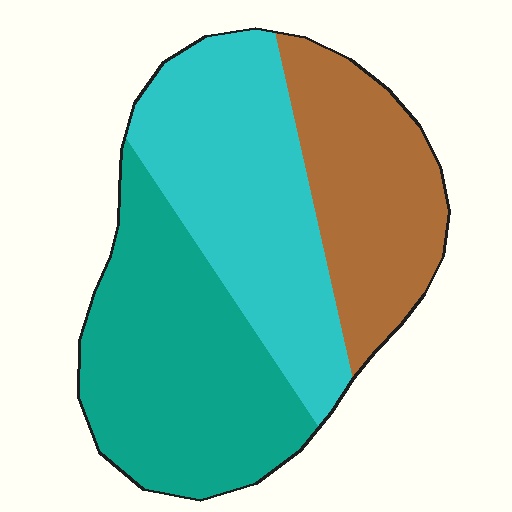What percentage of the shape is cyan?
Cyan takes up about three eighths (3/8) of the shape.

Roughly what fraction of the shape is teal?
Teal takes up about three eighths (3/8) of the shape.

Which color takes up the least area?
Brown, at roughly 25%.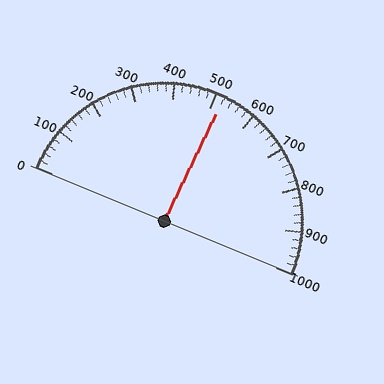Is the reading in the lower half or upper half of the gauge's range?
The reading is in the upper half of the range (0 to 1000).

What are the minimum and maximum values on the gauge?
The gauge ranges from 0 to 1000.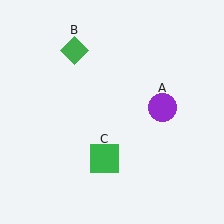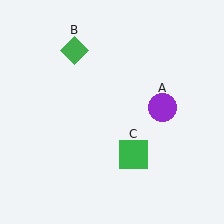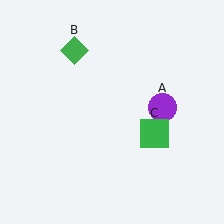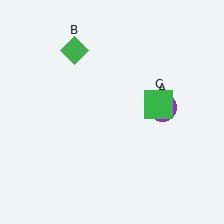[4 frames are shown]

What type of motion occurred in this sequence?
The green square (object C) rotated counterclockwise around the center of the scene.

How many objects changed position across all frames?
1 object changed position: green square (object C).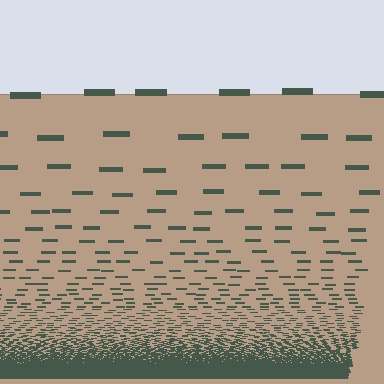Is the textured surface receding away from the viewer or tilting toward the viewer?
The surface appears to tilt toward the viewer. Texture elements get larger and sparser toward the top.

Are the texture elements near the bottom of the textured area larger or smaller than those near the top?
Smaller. The gradient is inverted — elements near the bottom are smaller and denser.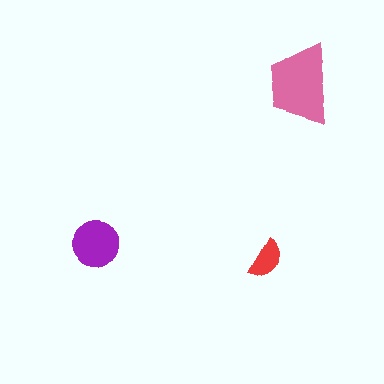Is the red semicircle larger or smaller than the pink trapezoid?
Smaller.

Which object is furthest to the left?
The purple circle is leftmost.